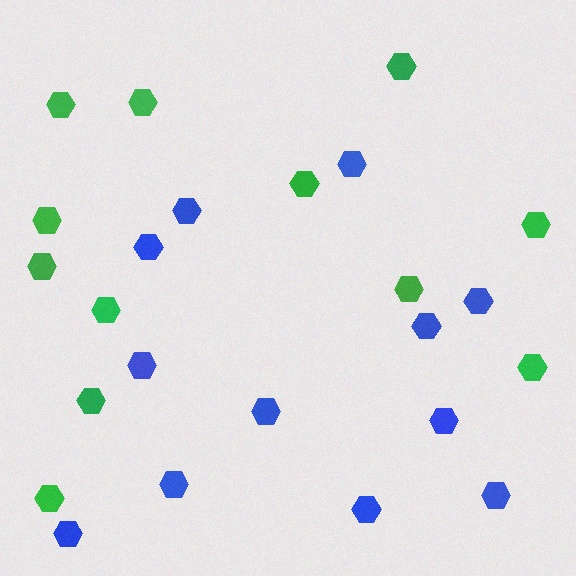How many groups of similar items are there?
There are 2 groups: one group of blue hexagons (12) and one group of green hexagons (12).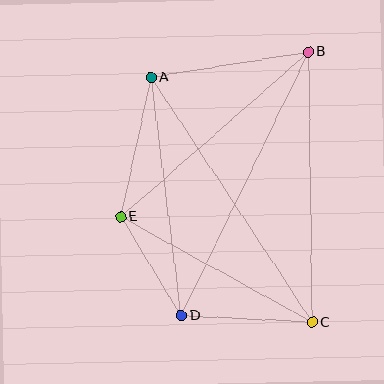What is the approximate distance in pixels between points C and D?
The distance between C and D is approximately 131 pixels.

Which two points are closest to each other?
Points D and E are closest to each other.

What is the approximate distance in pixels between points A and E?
The distance between A and E is approximately 142 pixels.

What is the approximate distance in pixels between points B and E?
The distance between B and E is approximately 249 pixels.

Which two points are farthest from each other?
Points A and C are farthest from each other.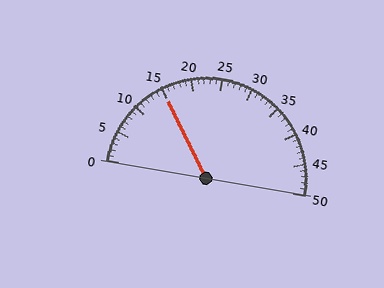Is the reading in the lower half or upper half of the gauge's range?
The reading is in the lower half of the range (0 to 50).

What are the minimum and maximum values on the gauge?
The gauge ranges from 0 to 50.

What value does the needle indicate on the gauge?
The needle indicates approximately 15.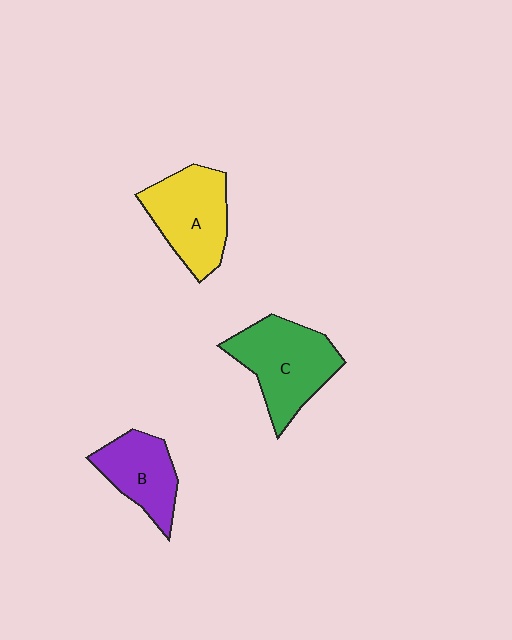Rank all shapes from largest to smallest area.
From largest to smallest: C (green), A (yellow), B (purple).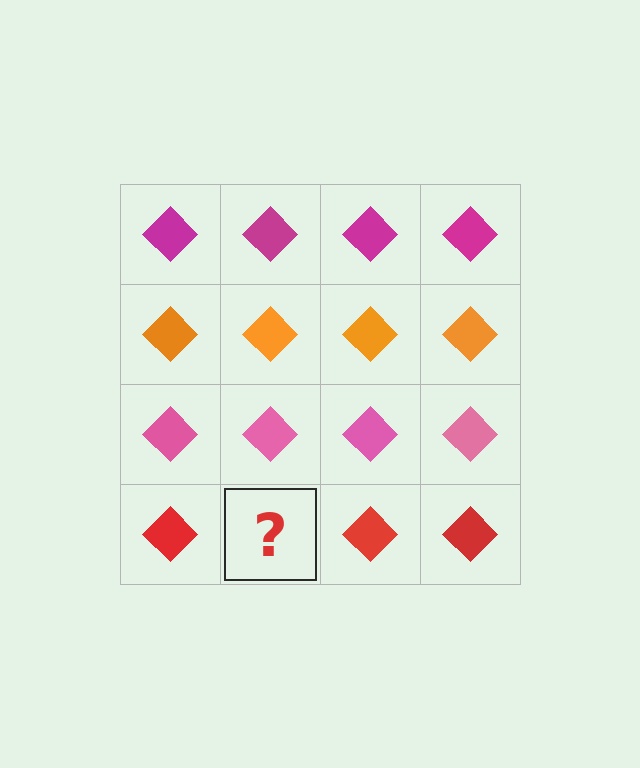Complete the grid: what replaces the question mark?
The question mark should be replaced with a red diamond.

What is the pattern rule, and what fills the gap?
The rule is that each row has a consistent color. The gap should be filled with a red diamond.